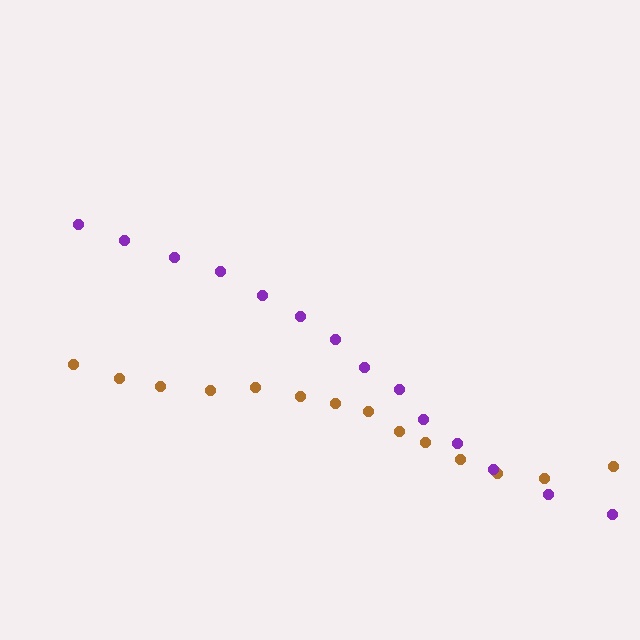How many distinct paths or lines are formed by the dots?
There are 2 distinct paths.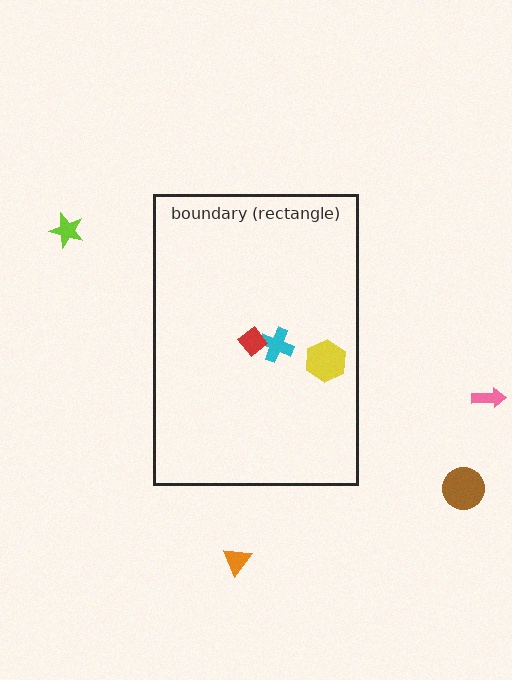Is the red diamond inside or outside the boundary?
Inside.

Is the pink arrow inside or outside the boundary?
Outside.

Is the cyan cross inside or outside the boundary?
Inside.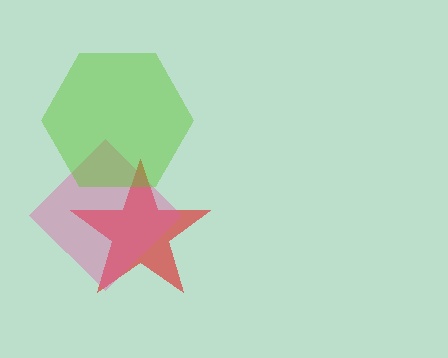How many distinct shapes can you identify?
There are 3 distinct shapes: a red star, a pink diamond, a lime hexagon.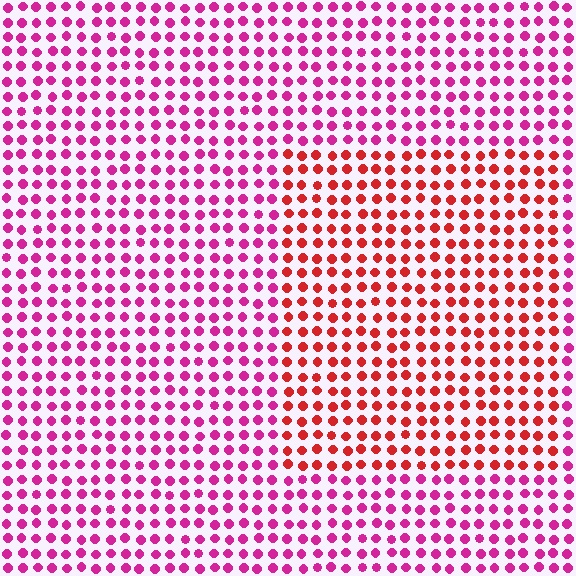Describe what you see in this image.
The image is filled with small magenta elements in a uniform arrangement. A rectangle-shaped region is visible where the elements are tinted to a slightly different hue, forming a subtle color boundary.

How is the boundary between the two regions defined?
The boundary is defined purely by a slight shift in hue (about 39 degrees). Spacing, size, and orientation are identical on both sides.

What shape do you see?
I see a rectangle.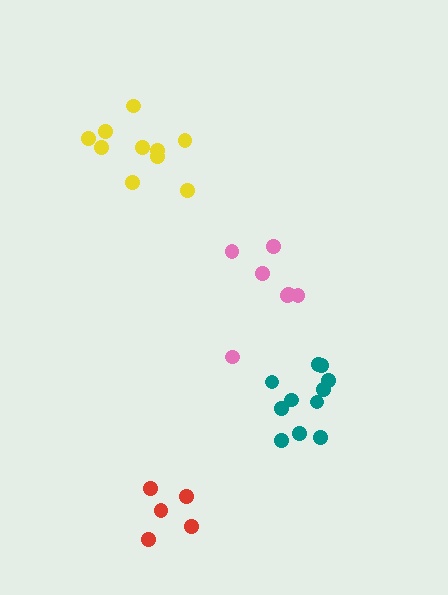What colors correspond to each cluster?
The clusters are colored: red, pink, yellow, teal.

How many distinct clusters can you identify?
There are 4 distinct clusters.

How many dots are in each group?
Group 1: 5 dots, Group 2: 7 dots, Group 3: 10 dots, Group 4: 11 dots (33 total).